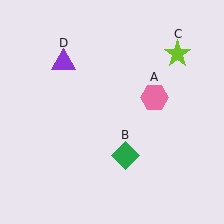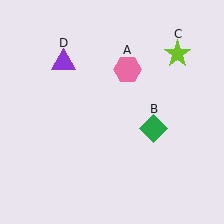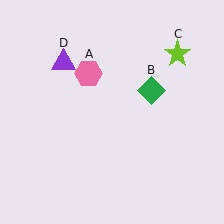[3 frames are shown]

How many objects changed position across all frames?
2 objects changed position: pink hexagon (object A), green diamond (object B).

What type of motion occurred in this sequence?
The pink hexagon (object A), green diamond (object B) rotated counterclockwise around the center of the scene.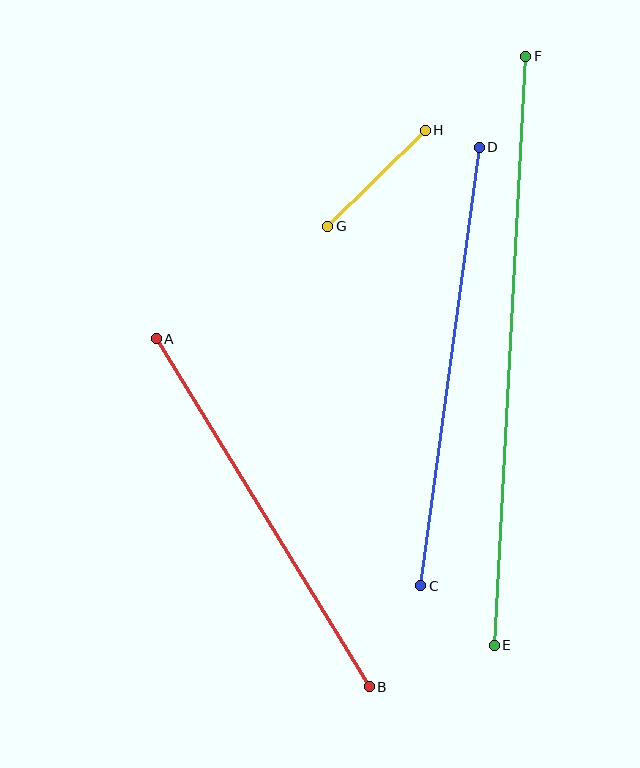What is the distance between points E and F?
The distance is approximately 590 pixels.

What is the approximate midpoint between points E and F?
The midpoint is at approximately (510, 351) pixels.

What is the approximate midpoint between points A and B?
The midpoint is at approximately (263, 513) pixels.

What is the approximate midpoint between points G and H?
The midpoint is at approximately (376, 178) pixels.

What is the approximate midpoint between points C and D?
The midpoint is at approximately (450, 366) pixels.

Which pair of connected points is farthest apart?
Points E and F are farthest apart.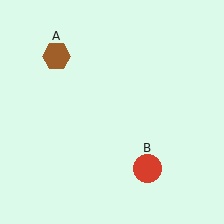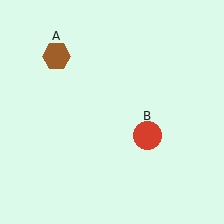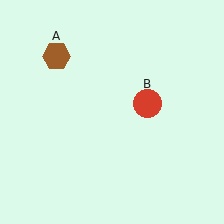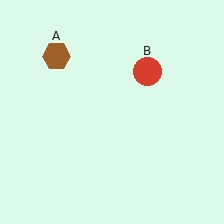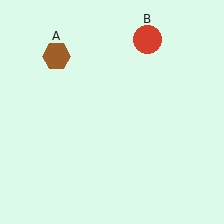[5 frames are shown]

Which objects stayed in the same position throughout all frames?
Brown hexagon (object A) remained stationary.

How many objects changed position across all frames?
1 object changed position: red circle (object B).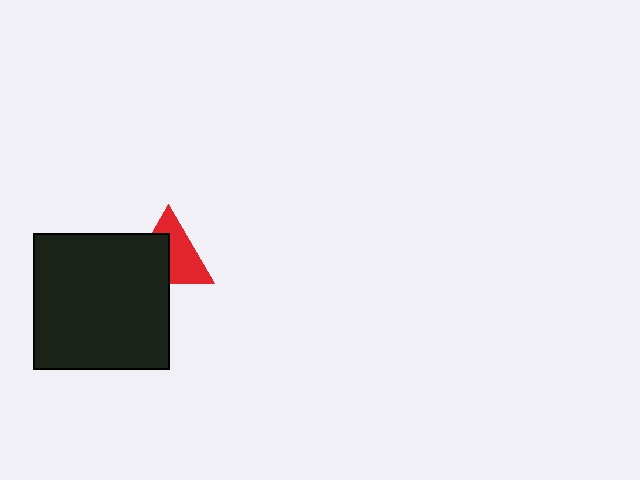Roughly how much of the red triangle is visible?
About half of it is visible (roughly 56%).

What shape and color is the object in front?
The object in front is a black square.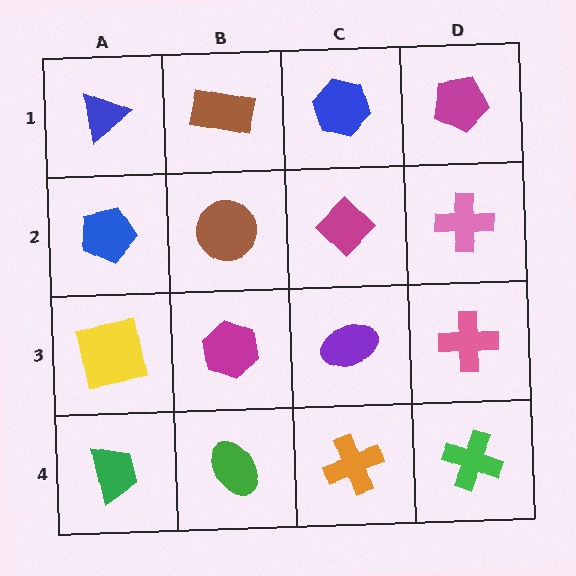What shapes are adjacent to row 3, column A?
A blue pentagon (row 2, column A), a green trapezoid (row 4, column A), a magenta hexagon (row 3, column B).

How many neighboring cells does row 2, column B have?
4.